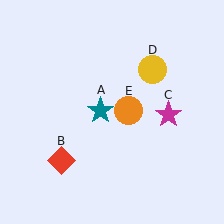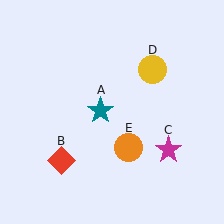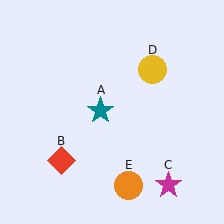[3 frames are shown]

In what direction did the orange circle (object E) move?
The orange circle (object E) moved down.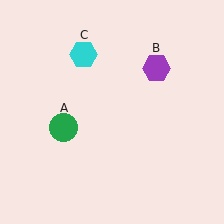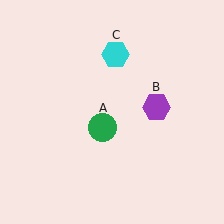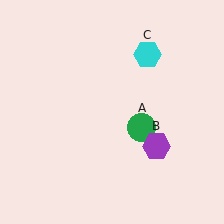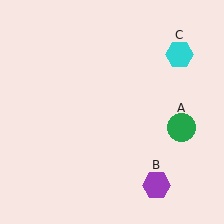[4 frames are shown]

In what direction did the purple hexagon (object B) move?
The purple hexagon (object B) moved down.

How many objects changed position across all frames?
3 objects changed position: green circle (object A), purple hexagon (object B), cyan hexagon (object C).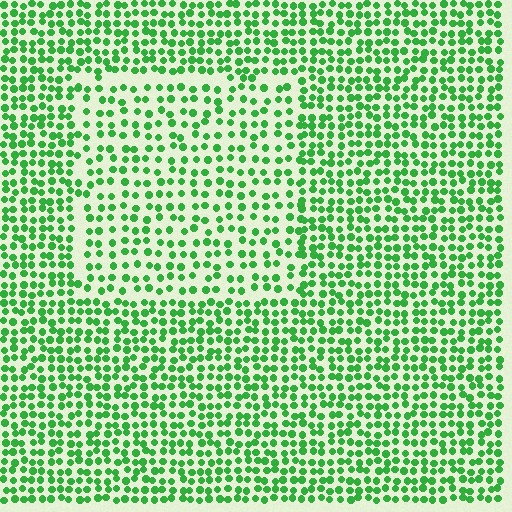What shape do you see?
I see a rectangle.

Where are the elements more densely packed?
The elements are more densely packed outside the rectangle boundary.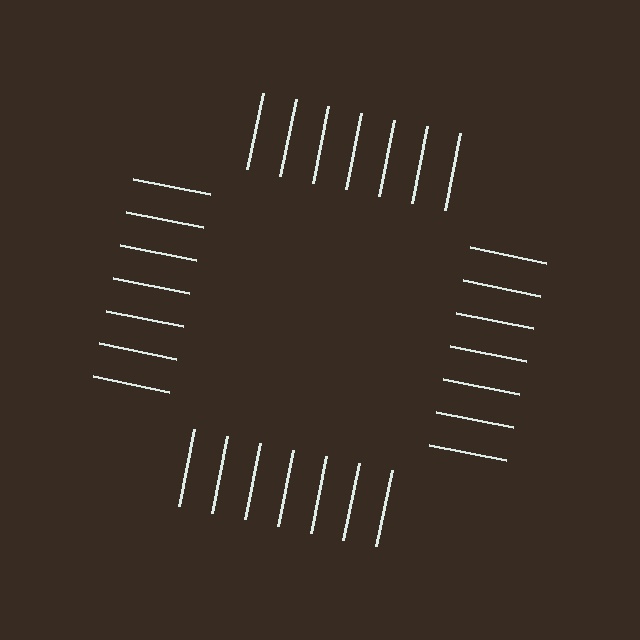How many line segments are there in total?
28 — 7 along each of the 4 edges.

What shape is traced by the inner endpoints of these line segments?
An illusory square — the line segments terminate on its edges but no continuous stroke is drawn.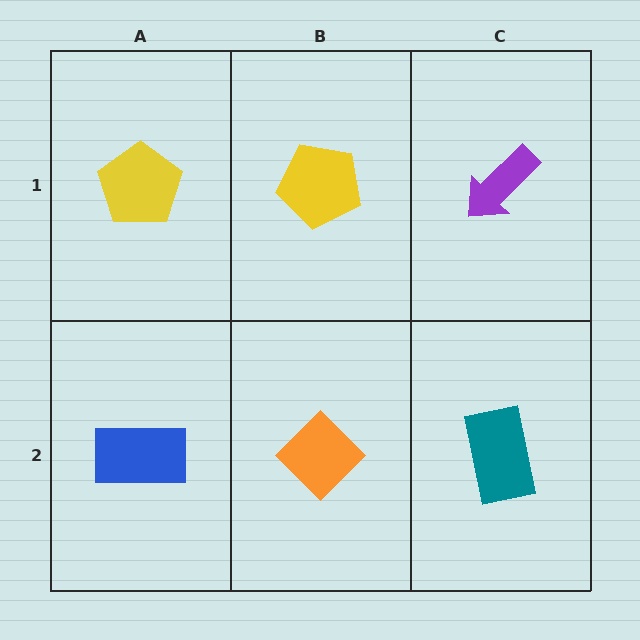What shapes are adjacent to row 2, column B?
A yellow pentagon (row 1, column B), a blue rectangle (row 2, column A), a teal rectangle (row 2, column C).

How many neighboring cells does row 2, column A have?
2.